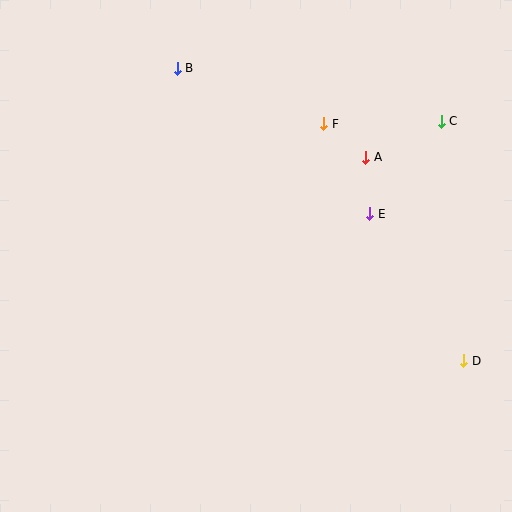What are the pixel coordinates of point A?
Point A is at (366, 157).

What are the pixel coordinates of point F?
Point F is at (324, 124).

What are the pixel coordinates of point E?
Point E is at (370, 214).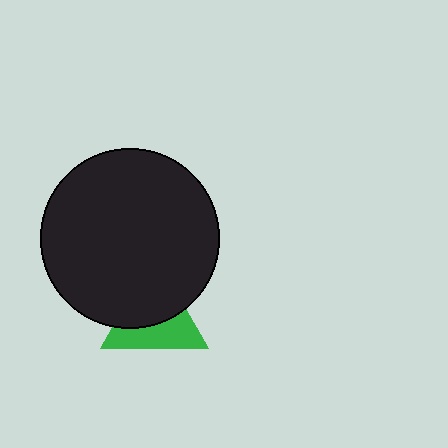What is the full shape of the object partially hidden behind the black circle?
The partially hidden object is a green triangle.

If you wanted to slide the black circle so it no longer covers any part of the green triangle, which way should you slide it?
Slide it up — that is the most direct way to separate the two shapes.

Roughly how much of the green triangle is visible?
About half of it is visible (roughly 47%).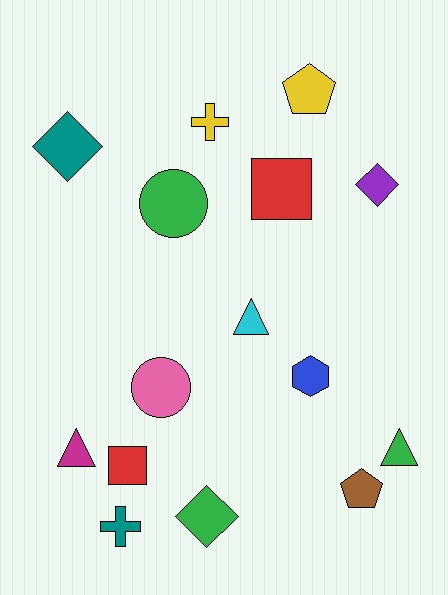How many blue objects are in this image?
There is 1 blue object.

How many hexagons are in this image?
There is 1 hexagon.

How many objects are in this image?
There are 15 objects.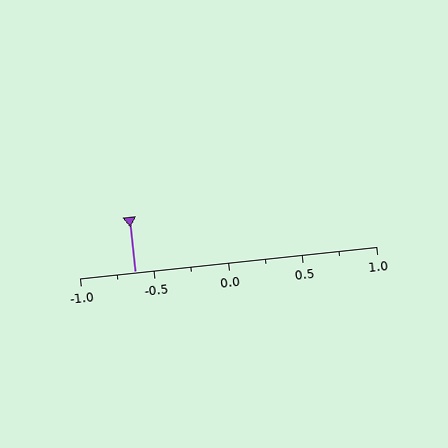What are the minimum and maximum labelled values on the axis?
The axis runs from -1.0 to 1.0.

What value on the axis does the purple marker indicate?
The marker indicates approximately -0.62.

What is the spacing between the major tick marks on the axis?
The major ticks are spaced 0.5 apart.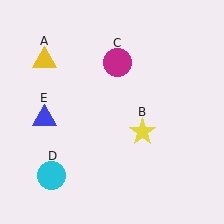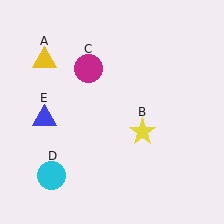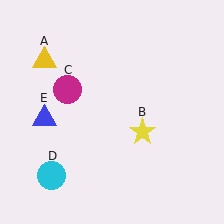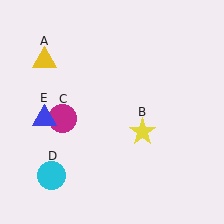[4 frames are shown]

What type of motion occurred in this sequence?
The magenta circle (object C) rotated counterclockwise around the center of the scene.